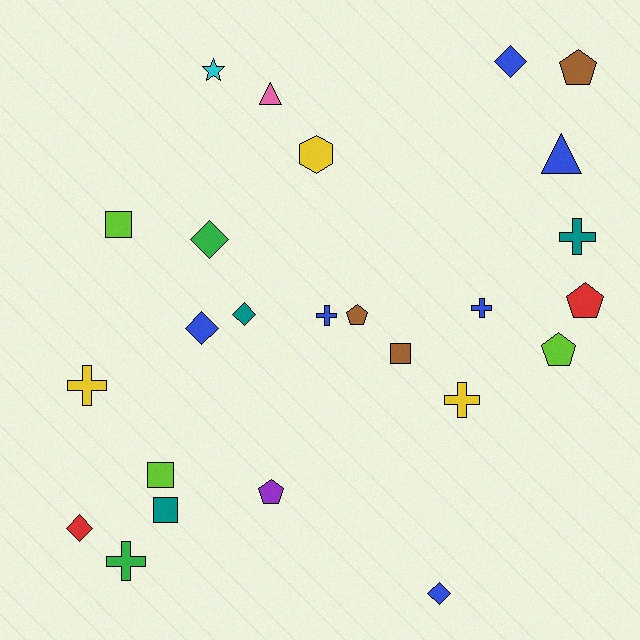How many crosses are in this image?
There are 6 crosses.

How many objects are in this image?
There are 25 objects.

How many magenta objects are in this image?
There are no magenta objects.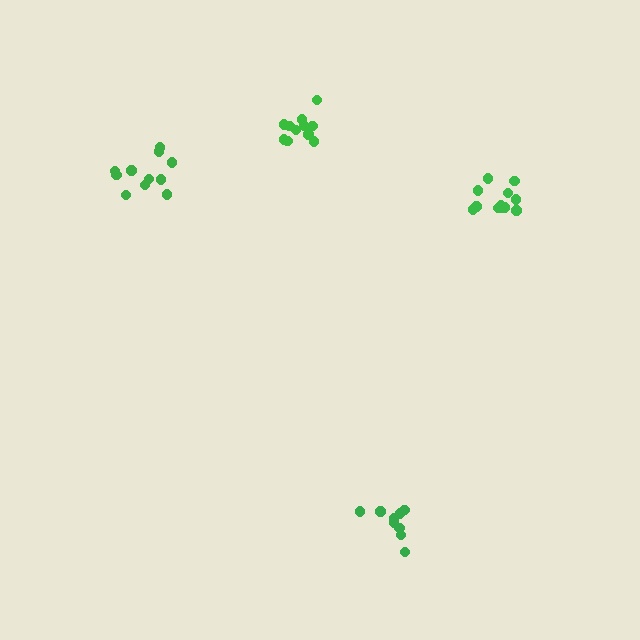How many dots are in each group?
Group 1: 11 dots, Group 2: 9 dots, Group 3: 12 dots, Group 4: 11 dots (43 total).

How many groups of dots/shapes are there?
There are 4 groups.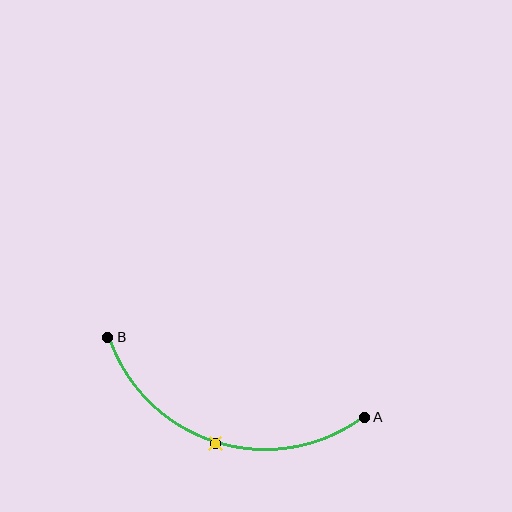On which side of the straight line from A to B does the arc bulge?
The arc bulges below the straight line connecting A and B.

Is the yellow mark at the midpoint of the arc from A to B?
Yes. The yellow mark lies on the arc at equal arc-length from both A and B — it is the arc midpoint.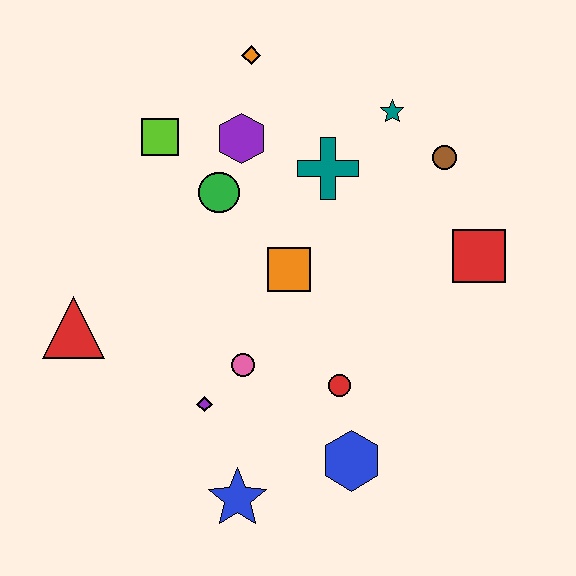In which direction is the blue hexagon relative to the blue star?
The blue hexagon is to the right of the blue star.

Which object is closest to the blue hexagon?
The red circle is closest to the blue hexagon.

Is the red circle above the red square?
No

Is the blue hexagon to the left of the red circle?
No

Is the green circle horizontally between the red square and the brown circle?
No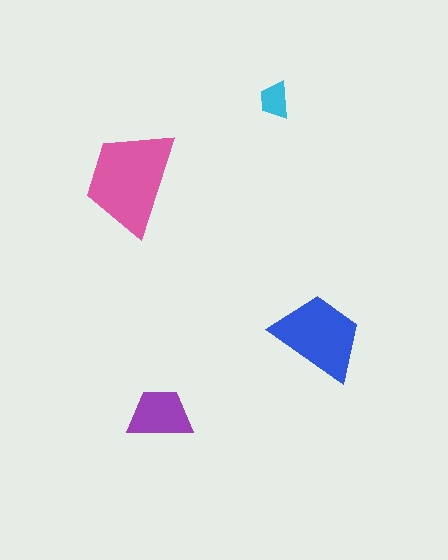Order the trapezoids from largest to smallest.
the pink one, the blue one, the purple one, the cyan one.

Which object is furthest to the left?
The pink trapezoid is leftmost.